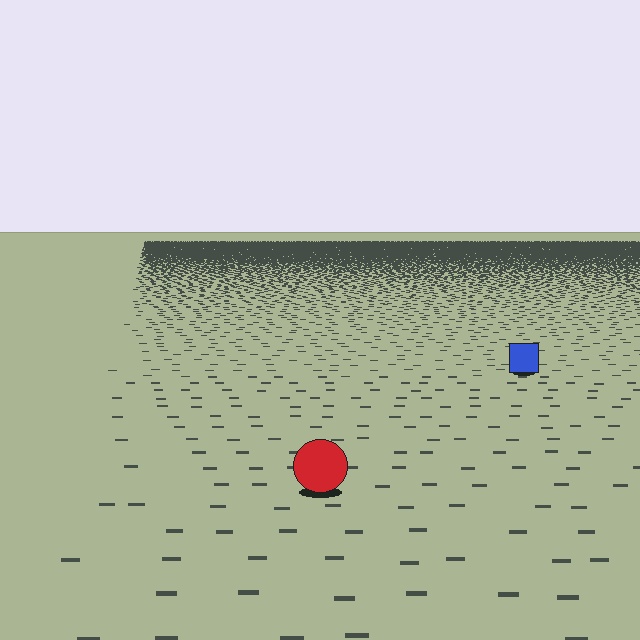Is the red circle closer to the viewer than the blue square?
Yes. The red circle is closer — you can tell from the texture gradient: the ground texture is coarser near it.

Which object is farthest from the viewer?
The blue square is farthest from the viewer. It appears smaller and the ground texture around it is denser.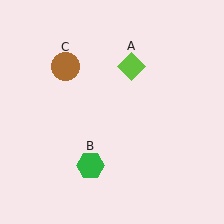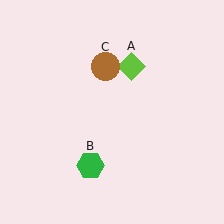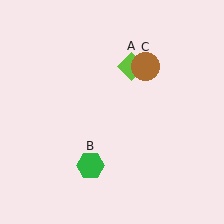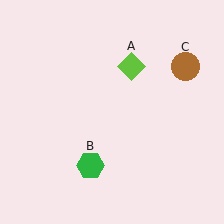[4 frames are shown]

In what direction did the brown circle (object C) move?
The brown circle (object C) moved right.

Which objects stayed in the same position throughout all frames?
Lime diamond (object A) and green hexagon (object B) remained stationary.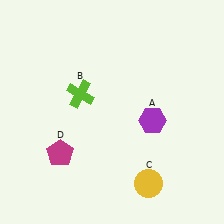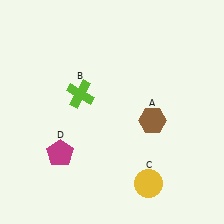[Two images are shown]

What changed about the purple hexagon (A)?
In Image 1, A is purple. In Image 2, it changed to brown.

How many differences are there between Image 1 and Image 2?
There is 1 difference between the two images.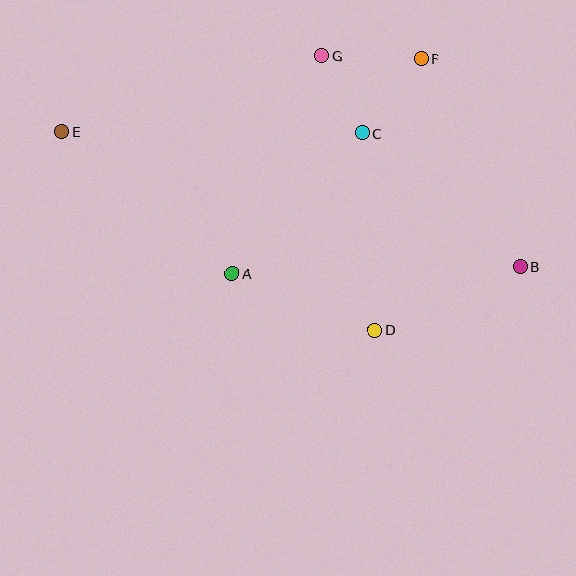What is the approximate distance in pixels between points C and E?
The distance between C and E is approximately 301 pixels.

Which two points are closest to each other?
Points C and G are closest to each other.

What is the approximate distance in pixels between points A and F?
The distance between A and F is approximately 286 pixels.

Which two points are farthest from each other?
Points B and E are farthest from each other.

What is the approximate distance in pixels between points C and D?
The distance between C and D is approximately 197 pixels.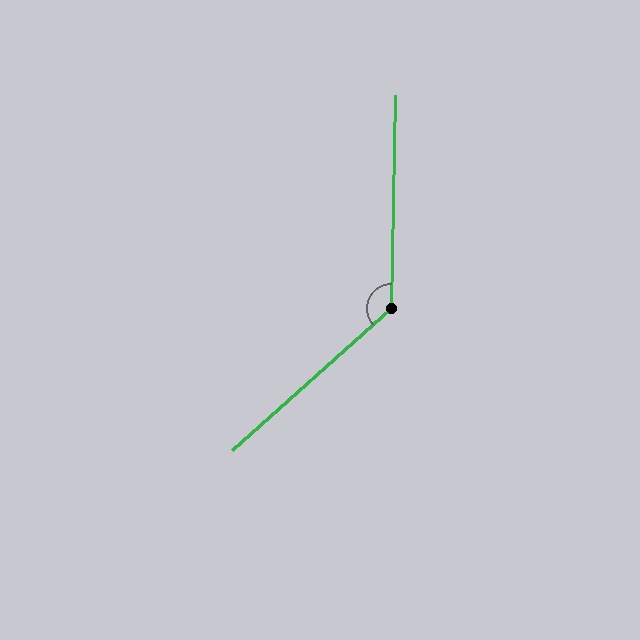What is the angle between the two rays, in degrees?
Approximately 133 degrees.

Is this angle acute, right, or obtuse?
It is obtuse.